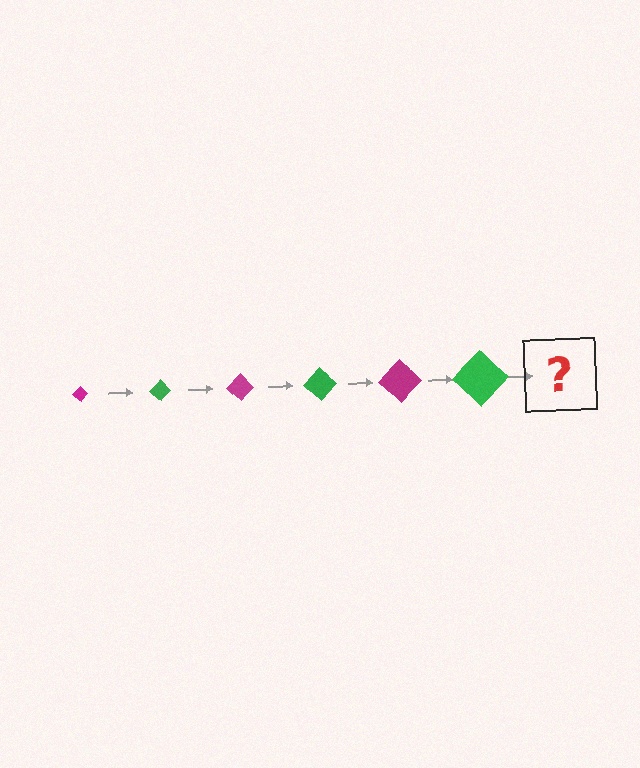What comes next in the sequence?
The next element should be a magenta diamond, larger than the previous one.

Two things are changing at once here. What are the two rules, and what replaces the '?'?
The two rules are that the diamond grows larger each step and the color cycles through magenta and green. The '?' should be a magenta diamond, larger than the previous one.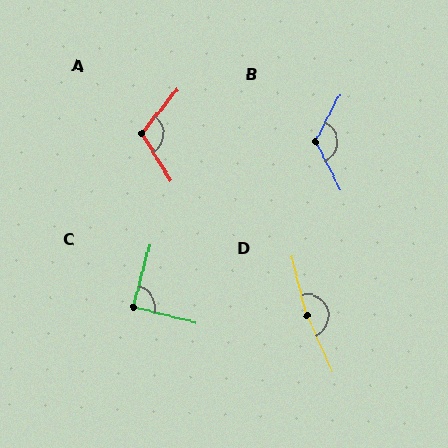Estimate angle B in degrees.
Approximately 126 degrees.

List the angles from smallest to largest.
C (89°), A (110°), B (126°), D (170°).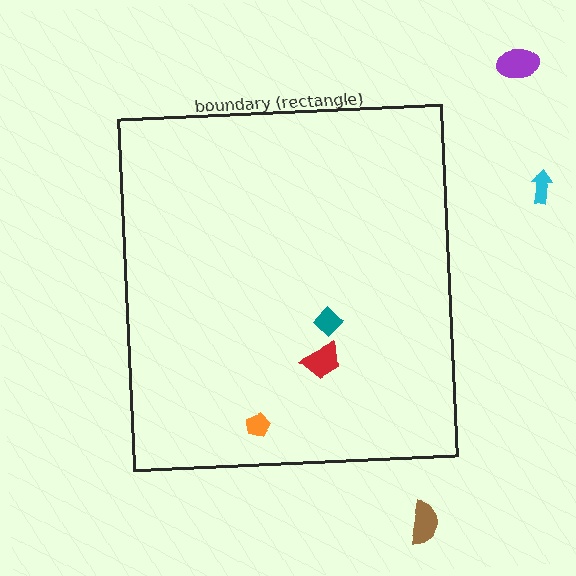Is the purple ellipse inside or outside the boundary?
Outside.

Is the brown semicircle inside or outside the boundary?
Outside.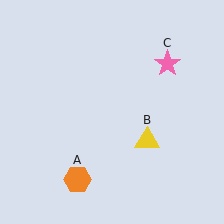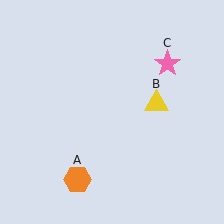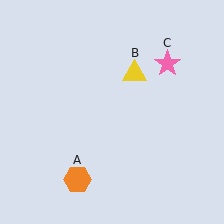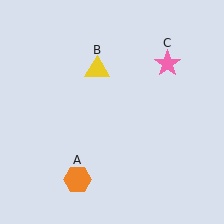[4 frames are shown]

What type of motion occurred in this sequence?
The yellow triangle (object B) rotated counterclockwise around the center of the scene.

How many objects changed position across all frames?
1 object changed position: yellow triangle (object B).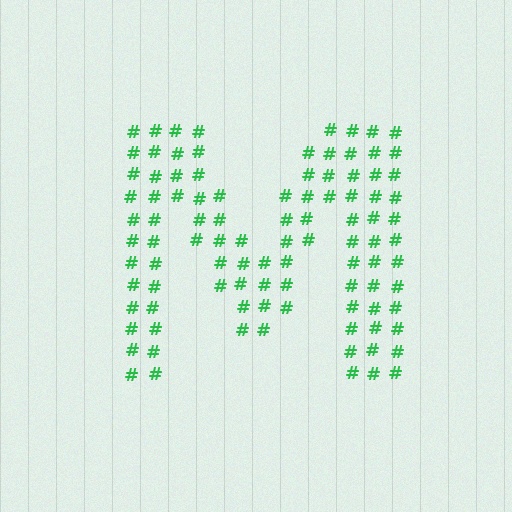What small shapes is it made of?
It is made of small hash symbols.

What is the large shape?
The large shape is the letter M.